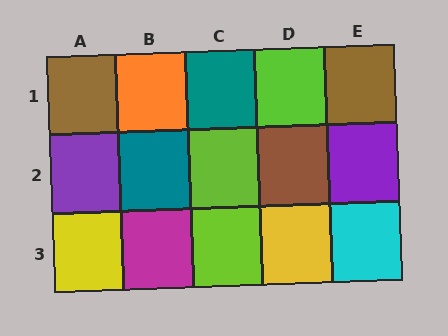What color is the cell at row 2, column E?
Purple.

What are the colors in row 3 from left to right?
Yellow, magenta, lime, yellow, cyan.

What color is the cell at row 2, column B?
Teal.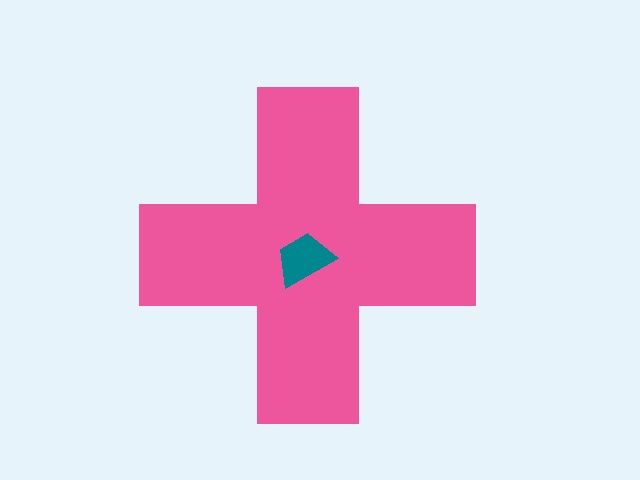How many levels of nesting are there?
2.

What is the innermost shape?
The teal trapezoid.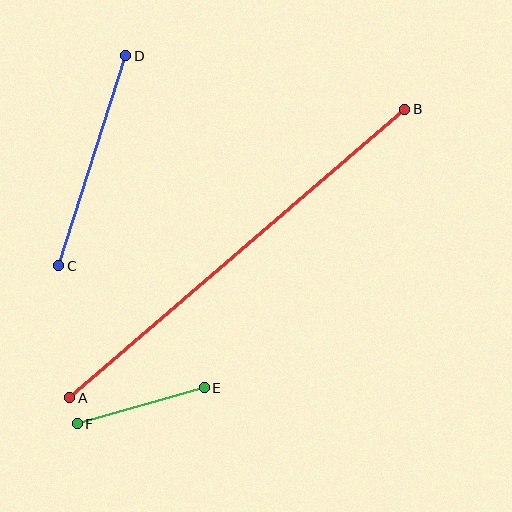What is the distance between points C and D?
The distance is approximately 220 pixels.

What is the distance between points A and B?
The distance is approximately 442 pixels.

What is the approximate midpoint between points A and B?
The midpoint is at approximately (237, 254) pixels.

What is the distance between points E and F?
The distance is approximately 132 pixels.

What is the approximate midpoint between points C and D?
The midpoint is at approximately (92, 161) pixels.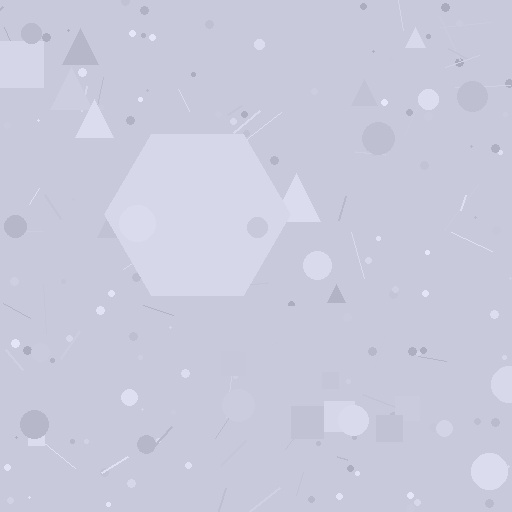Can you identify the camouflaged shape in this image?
The camouflaged shape is a hexagon.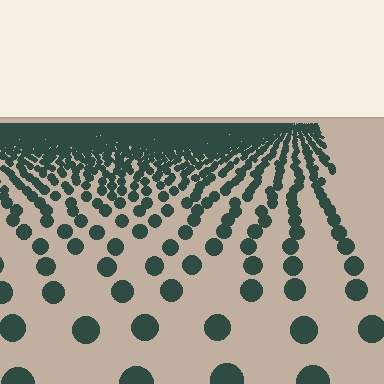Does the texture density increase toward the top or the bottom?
Density increases toward the top.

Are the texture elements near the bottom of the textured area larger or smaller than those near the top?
Larger. Near the bottom, elements are closer to the viewer and appear at a bigger on-screen size.